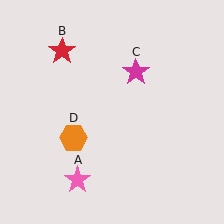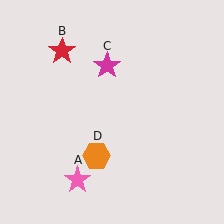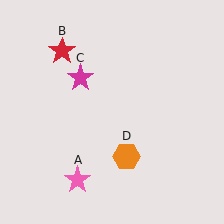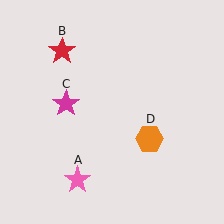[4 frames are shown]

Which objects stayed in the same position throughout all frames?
Pink star (object A) and red star (object B) remained stationary.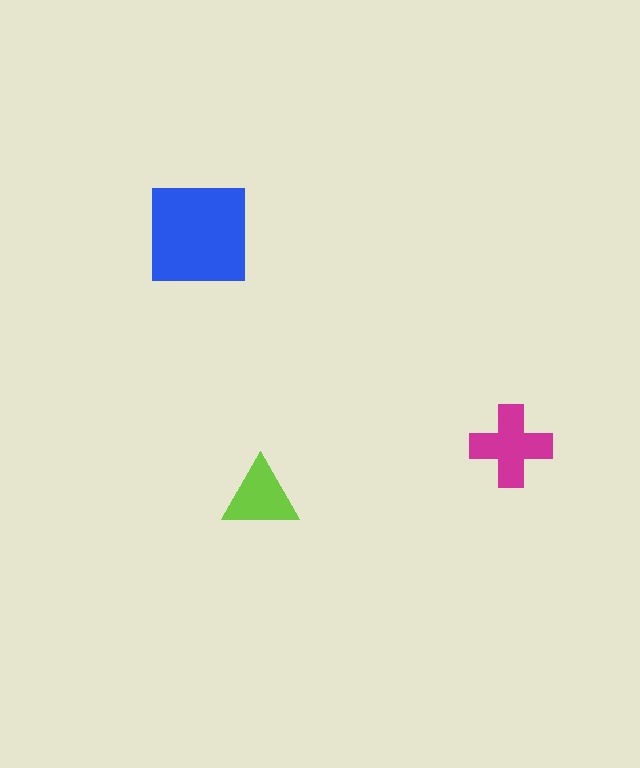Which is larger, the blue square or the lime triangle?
The blue square.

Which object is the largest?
The blue square.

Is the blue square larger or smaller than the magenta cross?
Larger.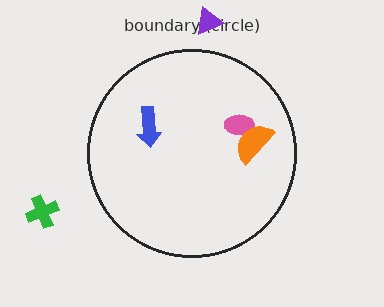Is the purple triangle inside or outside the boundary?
Outside.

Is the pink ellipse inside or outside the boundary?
Inside.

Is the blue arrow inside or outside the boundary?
Inside.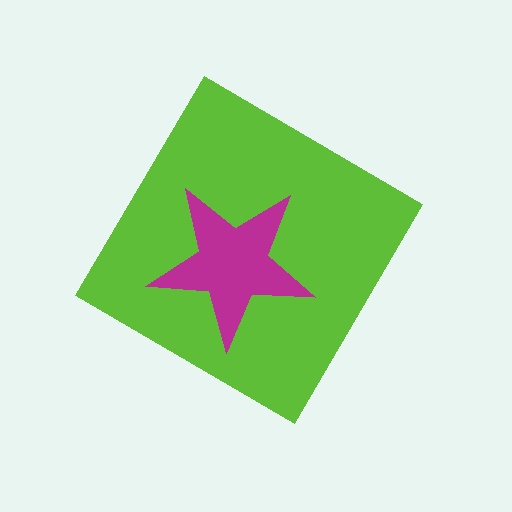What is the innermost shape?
The magenta star.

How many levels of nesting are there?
2.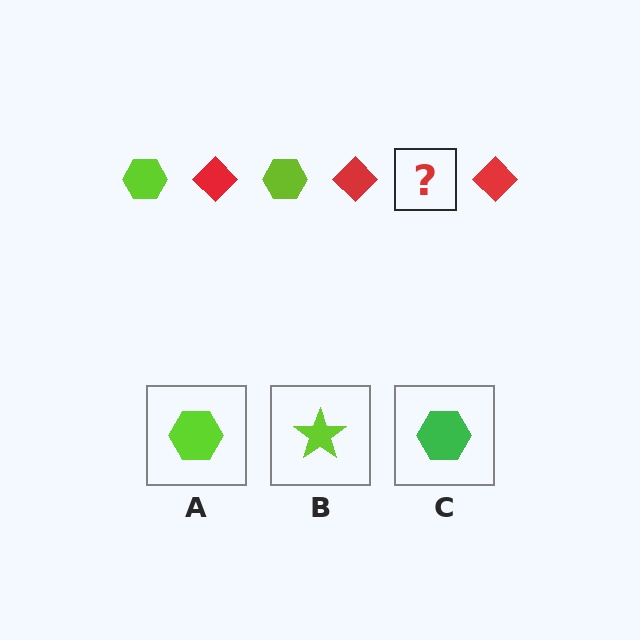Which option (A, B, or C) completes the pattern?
A.